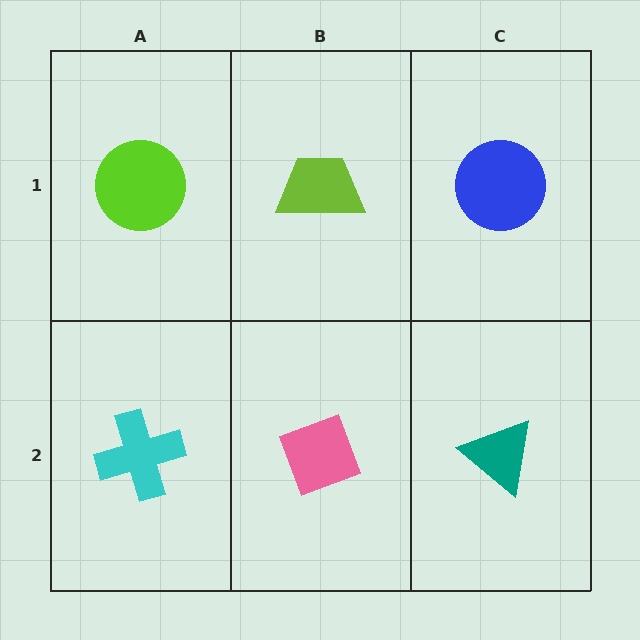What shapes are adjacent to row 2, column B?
A lime trapezoid (row 1, column B), a cyan cross (row 2, column A), a teal triangle (row 2, column C).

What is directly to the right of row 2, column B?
A teal triangle.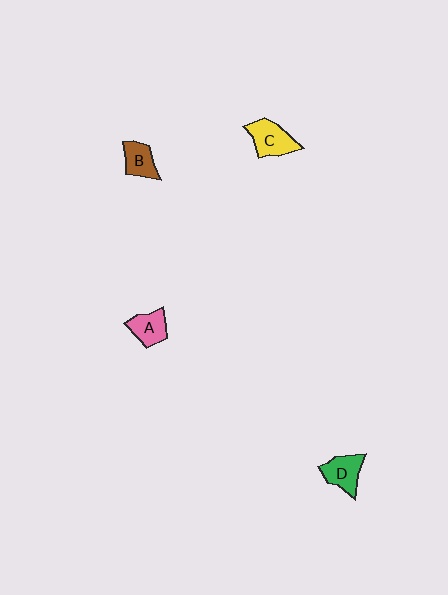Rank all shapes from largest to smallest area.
From largest to smallest: C (yellow), D (green), A (pink), B (brown).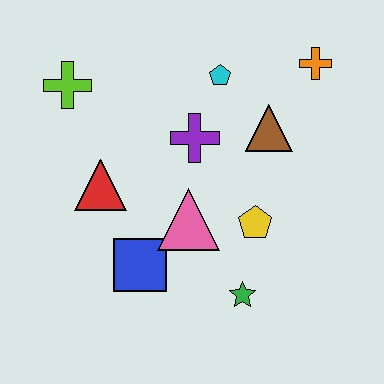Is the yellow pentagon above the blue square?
Yes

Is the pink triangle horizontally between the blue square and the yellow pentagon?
Yes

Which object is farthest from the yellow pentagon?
The lime cross is farthest from the yellow pentagon.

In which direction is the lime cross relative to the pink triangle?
The lime cross is above the pink triangle.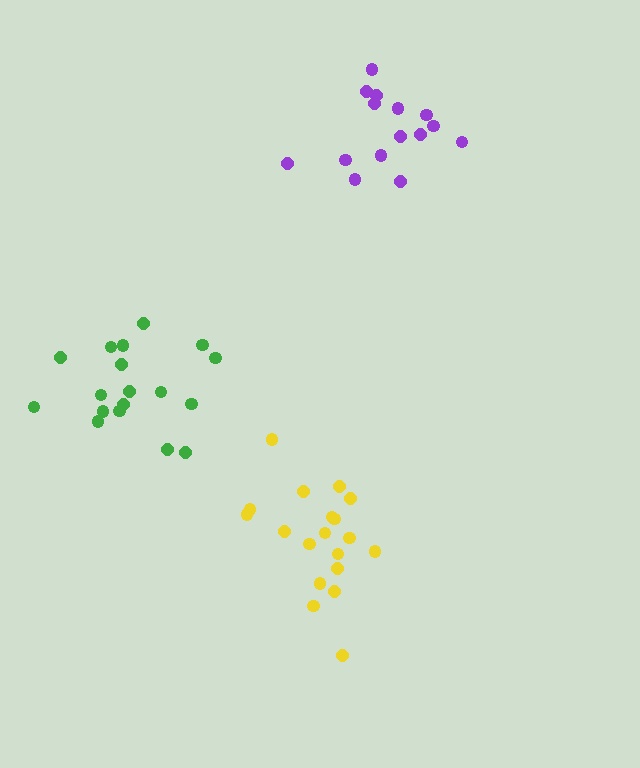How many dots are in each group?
Group 1: 18 dots, Group 2: 15 dots, Group 3: 19 dots (52 total).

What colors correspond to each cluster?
The clusters are colored: green, purple, yellow.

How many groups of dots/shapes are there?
There are 3 groups.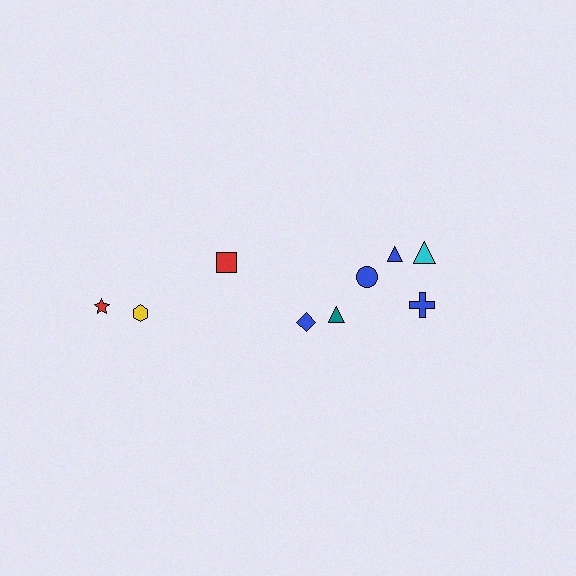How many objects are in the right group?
There are 6 objects.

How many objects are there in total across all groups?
There are 9 objects.